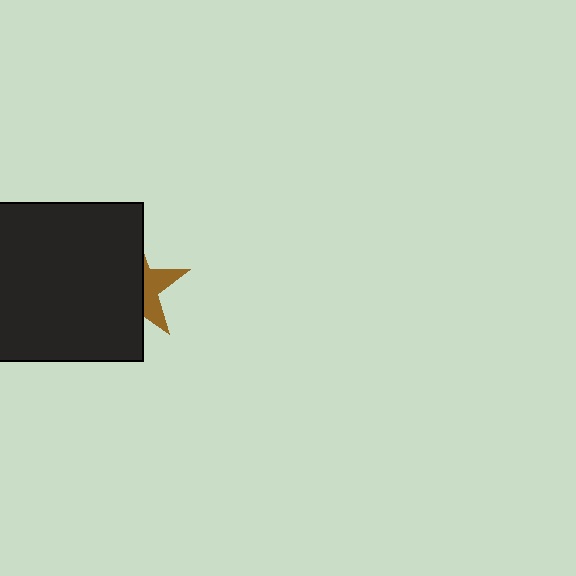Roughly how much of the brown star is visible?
A small part of it is visible (roughly 35%).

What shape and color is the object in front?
The object in front is a black square.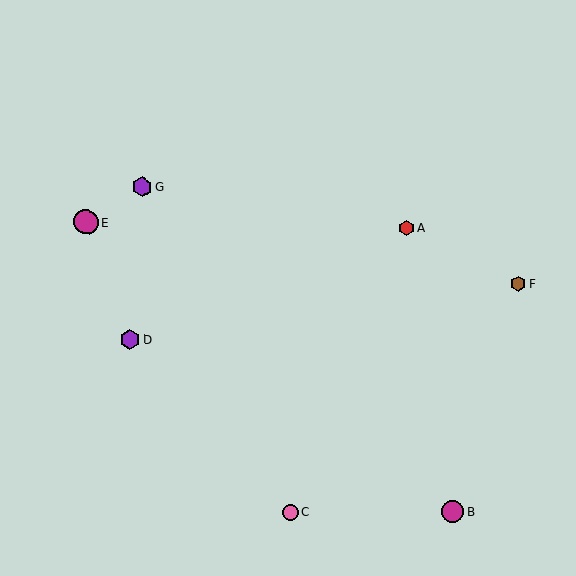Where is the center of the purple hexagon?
The center of the purple hexagon is at (130, 339).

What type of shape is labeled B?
Shape B is a magenta circle.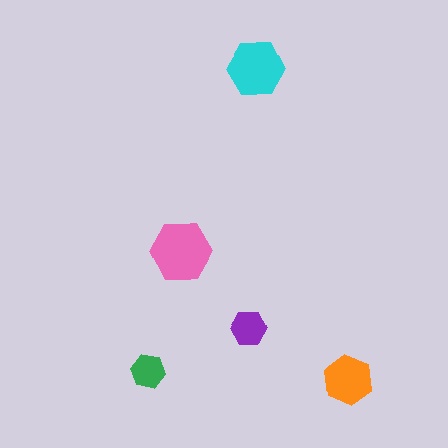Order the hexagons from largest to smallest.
the pink one, the cyan one, the orange one, the purple one, the green one.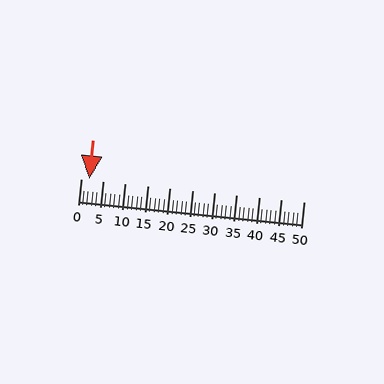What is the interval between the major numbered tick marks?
The major tick marks are spaced 5 units apart.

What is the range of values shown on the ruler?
The ruler shows values from 0 to 50.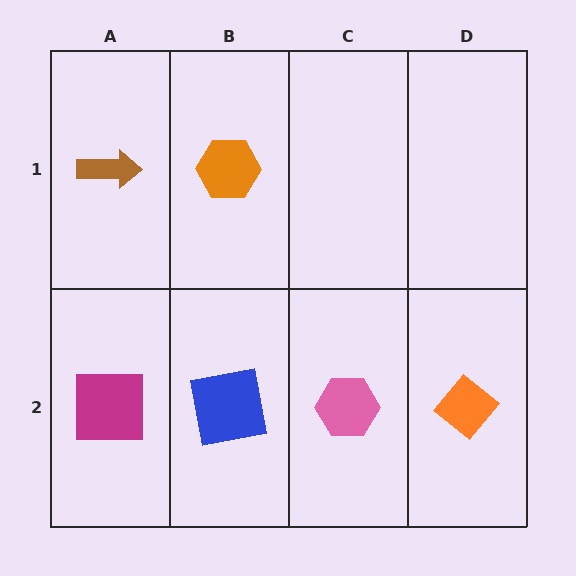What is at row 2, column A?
A magenta square.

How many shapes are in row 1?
2 shapes.